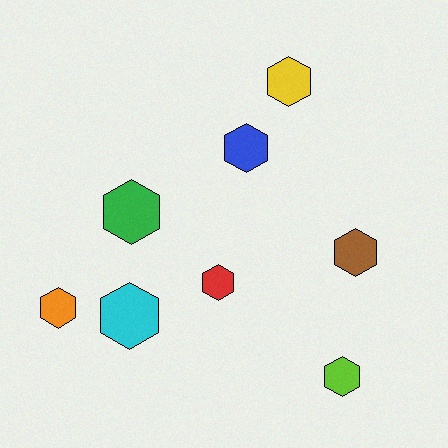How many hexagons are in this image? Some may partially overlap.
There are 8 hexagons.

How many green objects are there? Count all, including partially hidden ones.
There is 1 green object.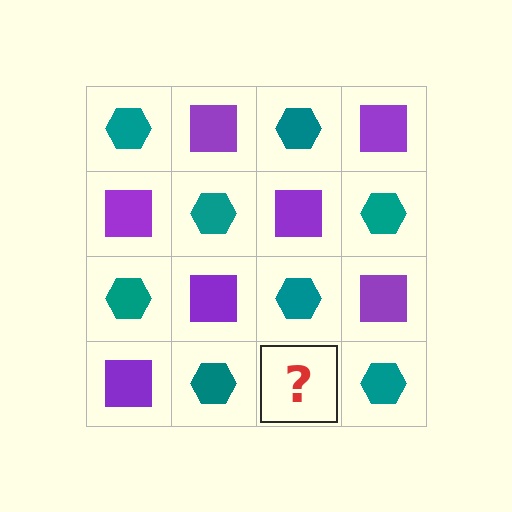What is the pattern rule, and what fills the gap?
The rule is that it alternates teal hexagon and purple square in a checkerboard pattern. The gap should be filled with a purple square.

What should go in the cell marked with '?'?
The missing cell should contain a purple square.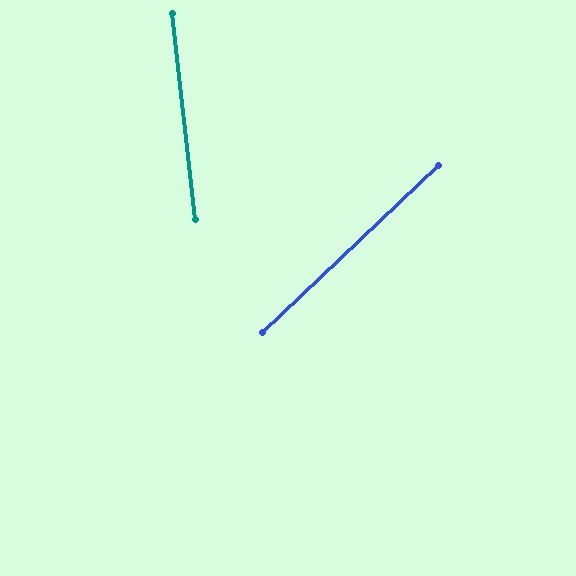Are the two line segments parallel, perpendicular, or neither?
Neither parallel nor perpendicular — they differ by about 53°.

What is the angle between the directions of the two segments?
Approximately 53 degrees.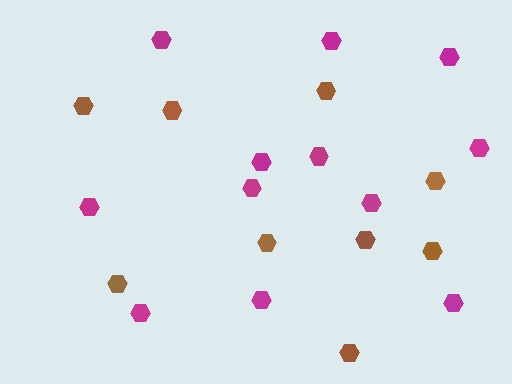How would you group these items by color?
There are 2 groups: one group of magenta hexagons (12) and one group of brown hexagons (9).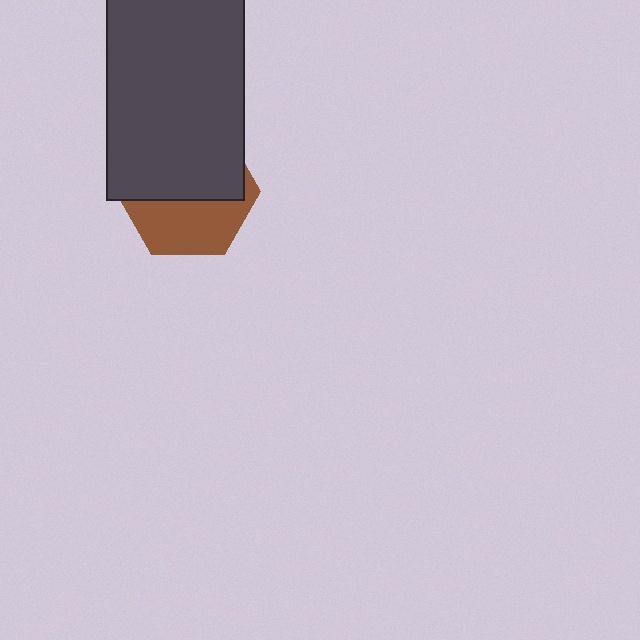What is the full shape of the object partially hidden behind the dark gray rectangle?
The partially hidden object is a brown hexagon.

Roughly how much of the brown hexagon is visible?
A small part of it is visible (roughly 42%).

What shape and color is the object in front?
The object in front is a dark gray rectangle.